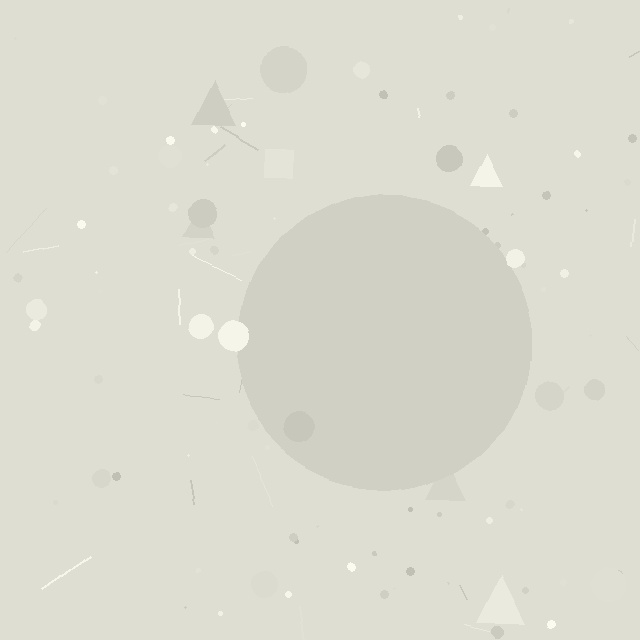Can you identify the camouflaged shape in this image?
The camouflaged shape is a circle.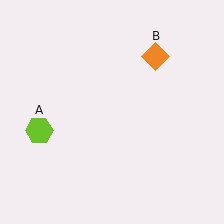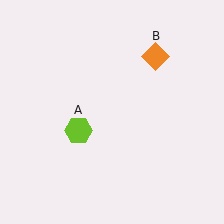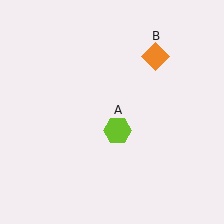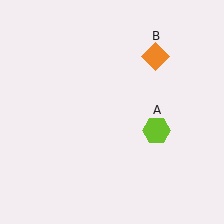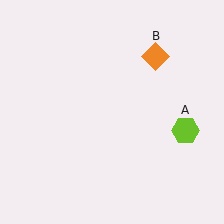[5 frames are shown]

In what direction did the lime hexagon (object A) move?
The lime hexagon (object A) moved right.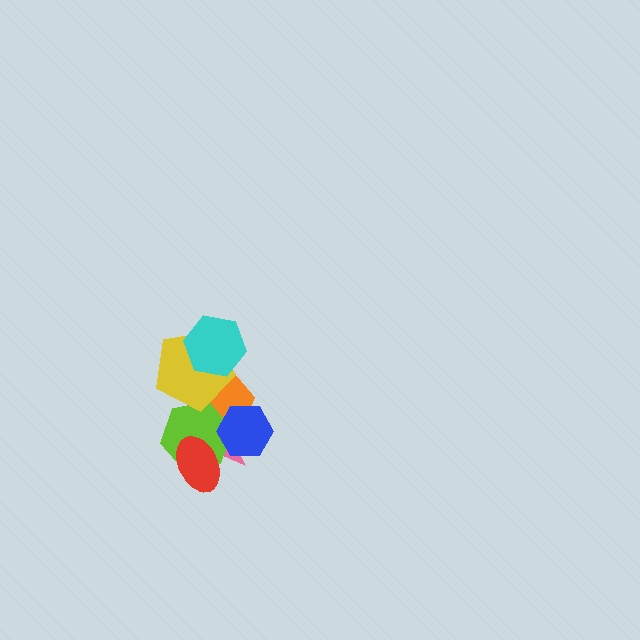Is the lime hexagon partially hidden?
Yes, it is partially covered by another shape.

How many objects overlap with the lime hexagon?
5 objects overlap with the lime hexagon.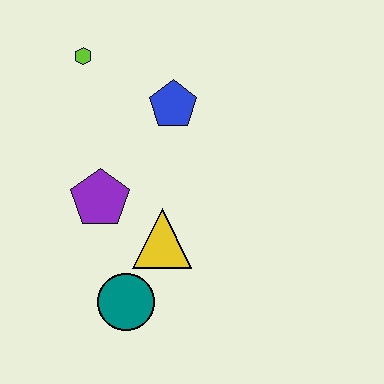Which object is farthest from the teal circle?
The lime hexagon is farthest from the teal circle.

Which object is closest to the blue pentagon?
The lime hexagon is closest to the blue pentagon.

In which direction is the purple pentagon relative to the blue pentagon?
The purple pentagon is below the blue pentagon.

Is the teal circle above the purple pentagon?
No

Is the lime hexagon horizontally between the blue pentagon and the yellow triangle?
No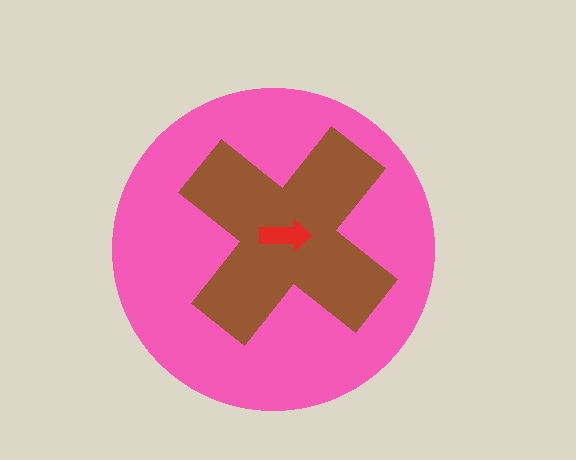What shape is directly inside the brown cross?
The red arrow.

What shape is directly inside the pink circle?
The brown cross.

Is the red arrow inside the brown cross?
Yes.